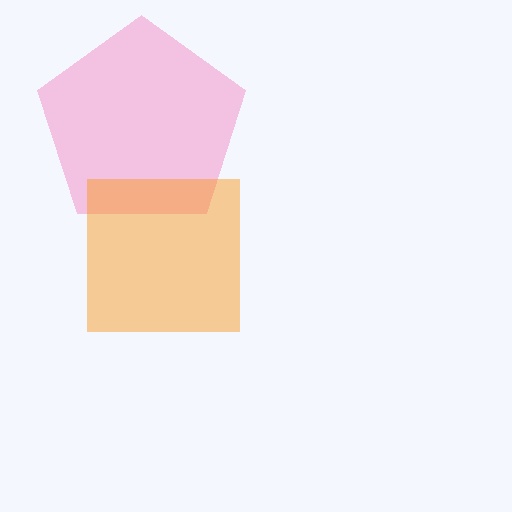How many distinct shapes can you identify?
There are 2 distinct shapes: a pink pentagon, an orange square.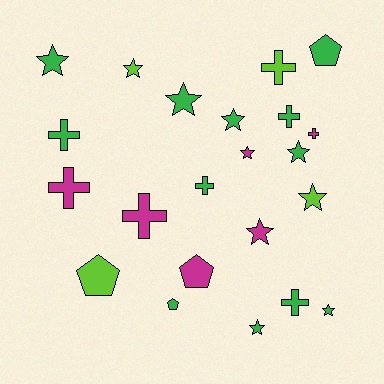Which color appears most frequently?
Green, with 12 objects.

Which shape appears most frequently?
Star, with 10 objects.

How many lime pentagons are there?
There is 1 lime pentagon.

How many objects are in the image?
There are 22 objects.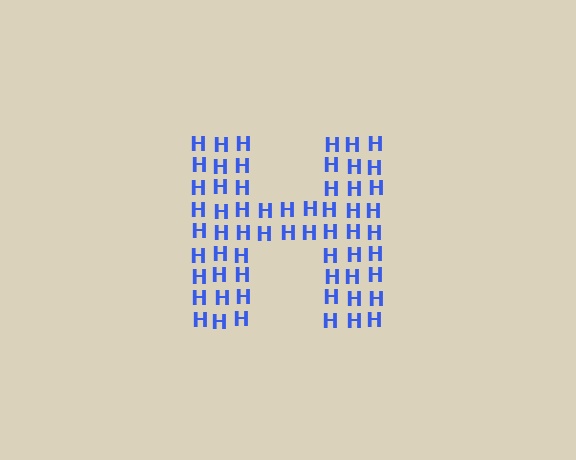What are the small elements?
The small elements are letter H's.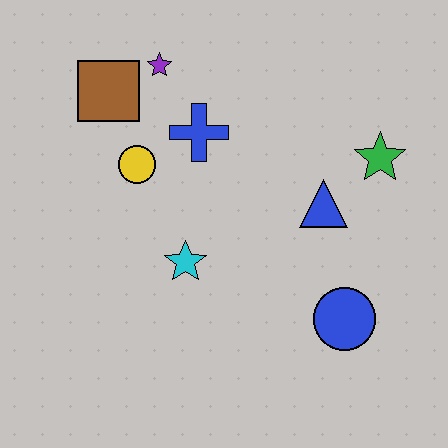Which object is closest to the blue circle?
The blue triangle is closest to the blue circle.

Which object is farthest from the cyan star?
The green star is farthest from the cyan star.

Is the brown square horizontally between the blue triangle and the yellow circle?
No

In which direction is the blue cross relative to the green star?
The blue cross is to the left of the green star.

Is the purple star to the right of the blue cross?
No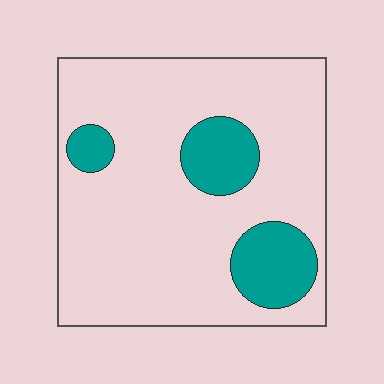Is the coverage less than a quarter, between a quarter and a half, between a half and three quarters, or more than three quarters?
Less than a quarter.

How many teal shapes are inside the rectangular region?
3.